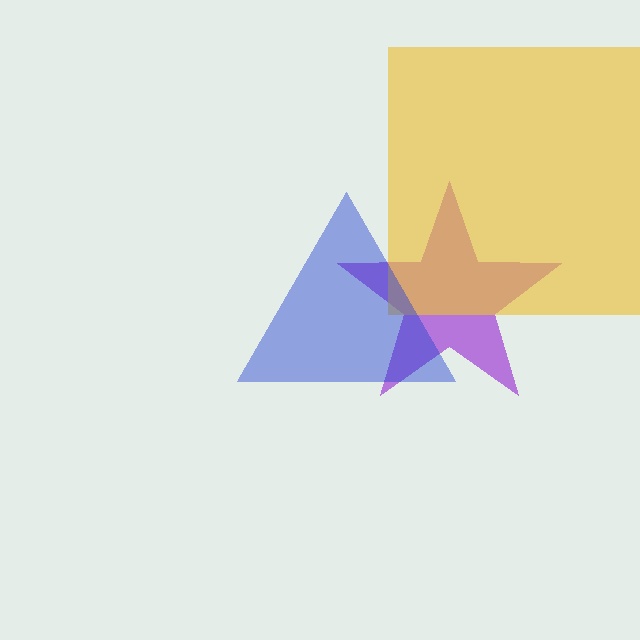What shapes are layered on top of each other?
The layered shapes are: a purple star, a yellow square, a blue triangle.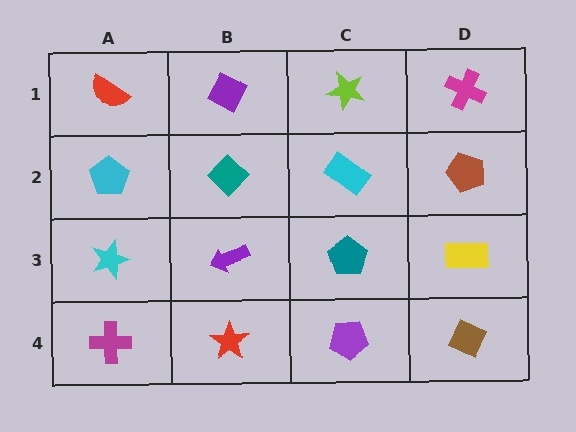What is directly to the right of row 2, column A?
A teal diamond.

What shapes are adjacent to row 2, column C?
A lime star (row 1, column C), a teal pentagon (row 3, column C), a teal diamond (row 2, column B), a brown pentagon (row 2, column D).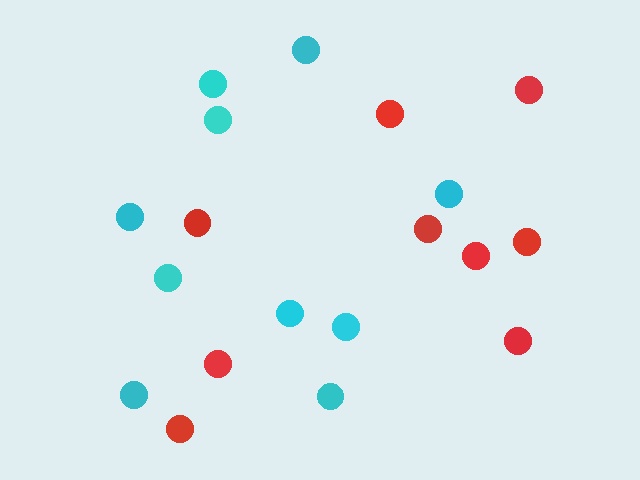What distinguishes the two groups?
There are 2 groups: one group of cyan circles (10) and one group of red circles (9).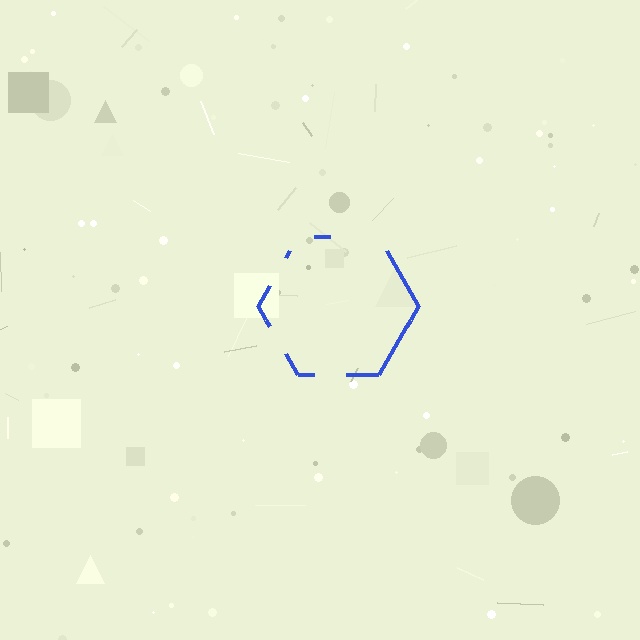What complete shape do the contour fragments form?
The contour fragments form a hexagon.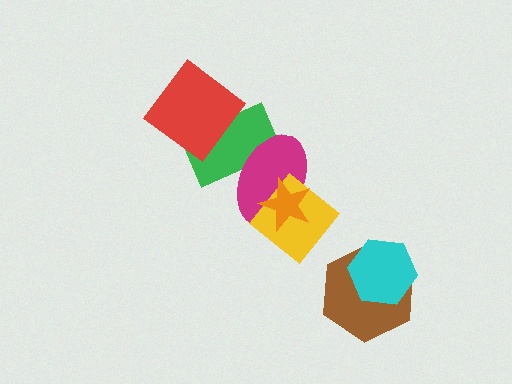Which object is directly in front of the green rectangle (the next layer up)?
The magenta ellipse is directly in front of the green rectangle.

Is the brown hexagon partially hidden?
Yes, it is partially covered by another shape.